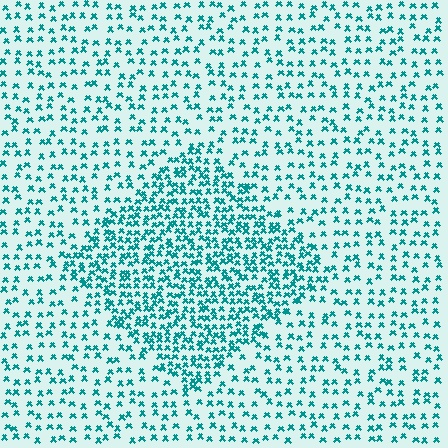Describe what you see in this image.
The image contains small teal elements arranged at two different densities. A diamond-shaped region is visible where the elements are more densely packed than the surrounding area.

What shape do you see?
I see a diamond.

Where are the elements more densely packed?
The elements are more densely packed inside the diamond boundary.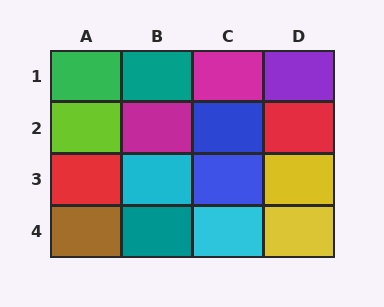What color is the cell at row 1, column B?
Teal.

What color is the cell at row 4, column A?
Brown.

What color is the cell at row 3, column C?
Blue.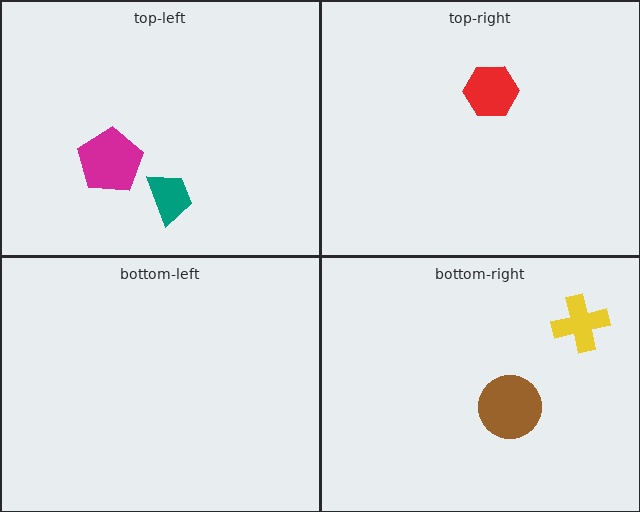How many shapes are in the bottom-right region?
2.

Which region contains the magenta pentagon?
The top-left region.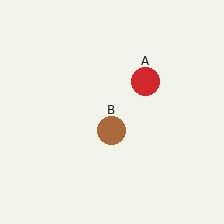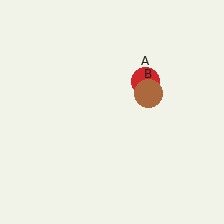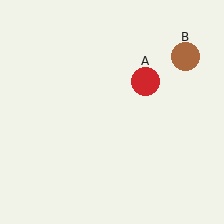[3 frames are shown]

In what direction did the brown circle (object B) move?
The brown circle (object B) moved up and to the right.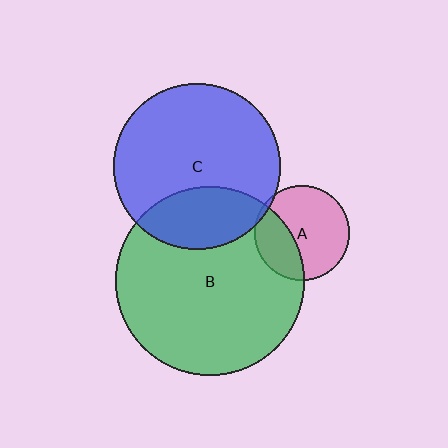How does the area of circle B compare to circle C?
Approximately 1.3 times.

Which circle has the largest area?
Circle B (green).